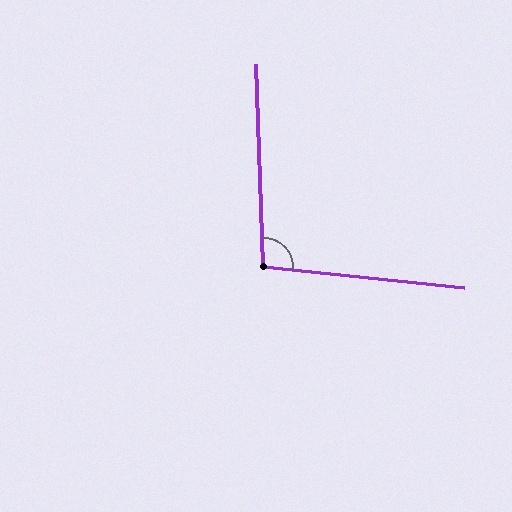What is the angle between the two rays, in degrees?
Approximately 98 degrees.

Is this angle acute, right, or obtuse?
It is obtuse.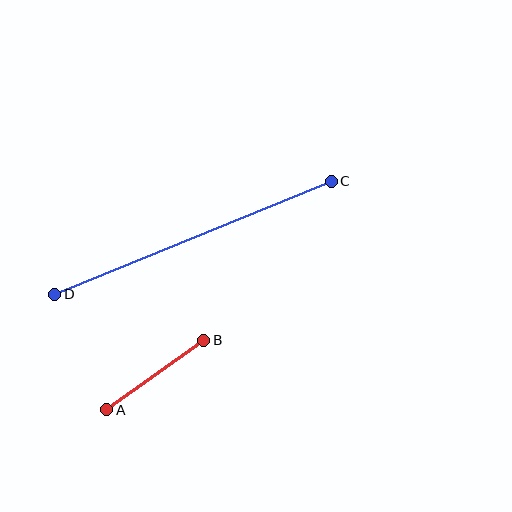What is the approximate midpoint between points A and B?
The midpoint is at approximately (155, 375) pixels.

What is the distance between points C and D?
The distance is approximately 299 pixels.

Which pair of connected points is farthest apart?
Points C and D are farthest apart.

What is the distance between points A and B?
The distance is approximately 119 pixels.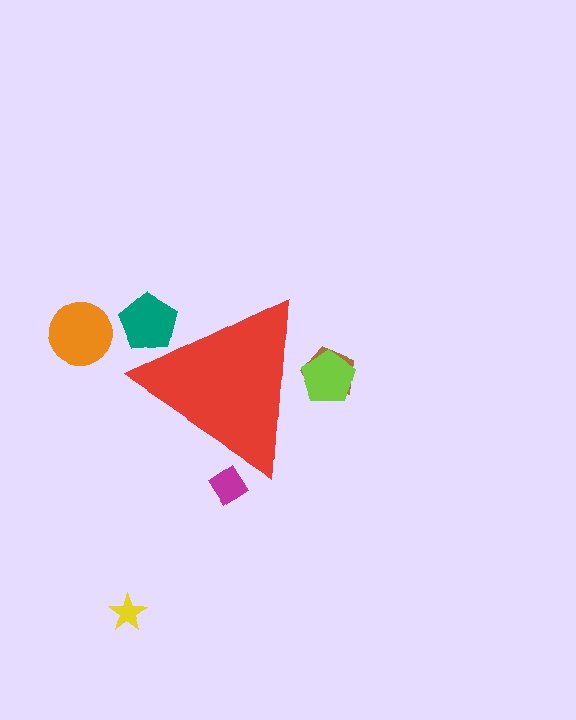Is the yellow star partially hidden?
No, the yellow star is fully visible.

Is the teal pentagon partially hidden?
Yes, the teal pentagon is partially hidden behind the red triangle.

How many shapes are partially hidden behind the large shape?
4 shapes are partially hidden.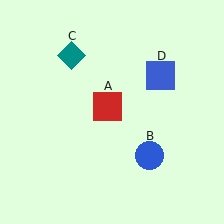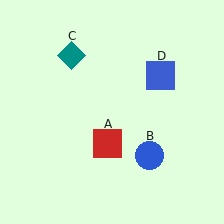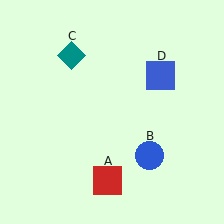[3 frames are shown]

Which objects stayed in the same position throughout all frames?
Blue circle (object B) and teal diamond (object C) and blue square (object D) remained stationary.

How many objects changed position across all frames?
1 object changed position: red square (object A).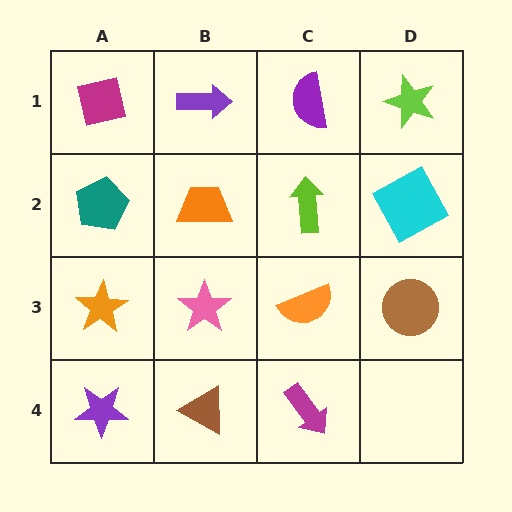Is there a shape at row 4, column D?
No, that cell is empty.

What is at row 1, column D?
A lime star.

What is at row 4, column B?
A brown triangle.